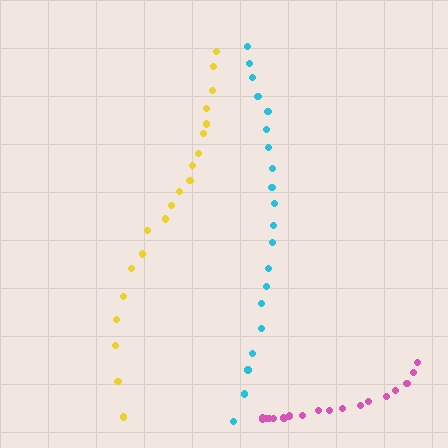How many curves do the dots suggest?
There are 3 distinct paths.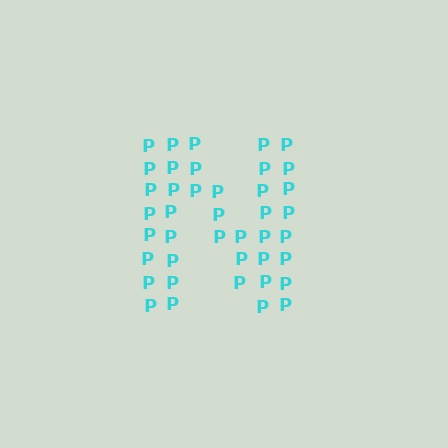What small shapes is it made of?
It is made of small letter P's.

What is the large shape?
The large shape is the letter N.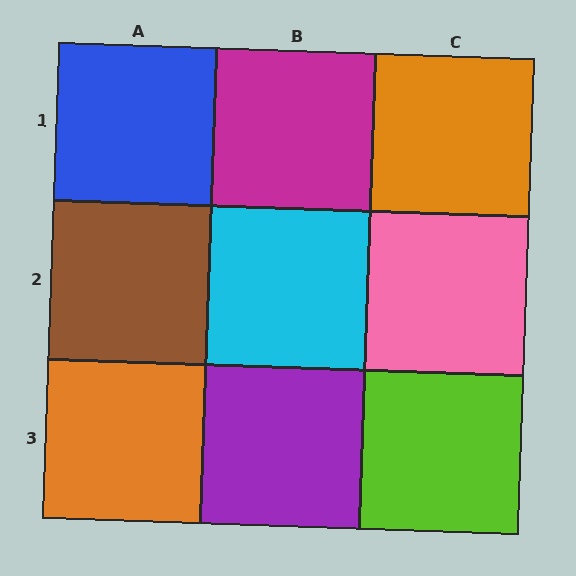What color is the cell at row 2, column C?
Pink.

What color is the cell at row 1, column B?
Magenta.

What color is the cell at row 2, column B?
Cyan.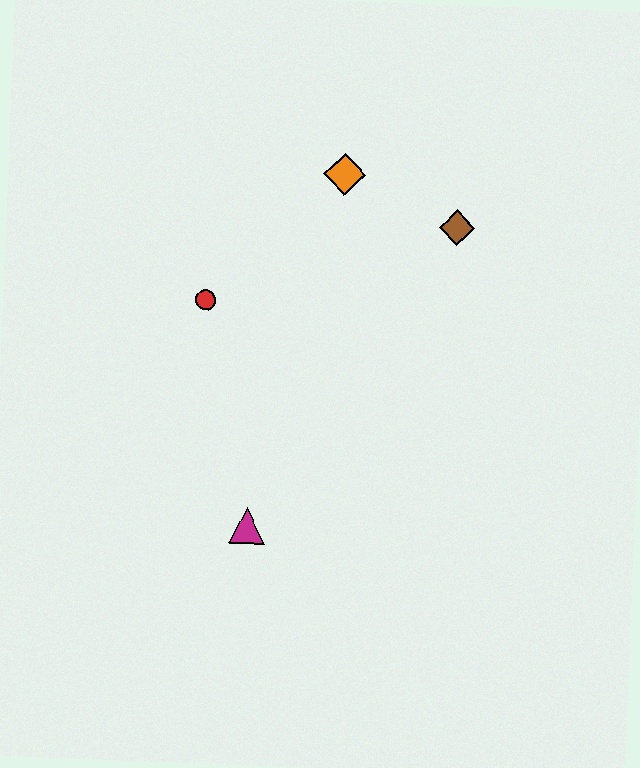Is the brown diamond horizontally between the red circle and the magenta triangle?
No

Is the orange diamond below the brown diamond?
No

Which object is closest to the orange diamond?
The brown diamond is closest to the orange diamond.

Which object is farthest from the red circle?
The brown diamond is farthest from the red circle.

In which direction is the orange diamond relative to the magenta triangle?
The orange diamond is above the magenta triangle.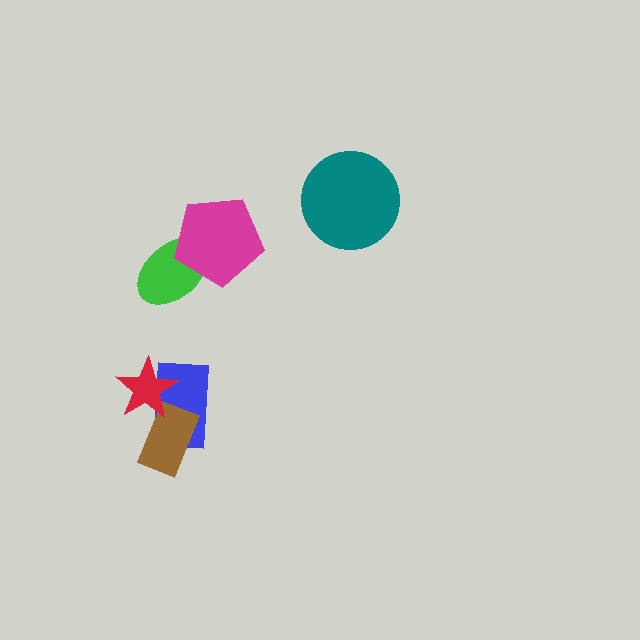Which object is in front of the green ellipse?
The magenta pentagon is in front of the green ellipse.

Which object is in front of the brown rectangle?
The red star is in front of the brown rectangle.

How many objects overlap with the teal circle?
0 objects overlap with the teal circle.